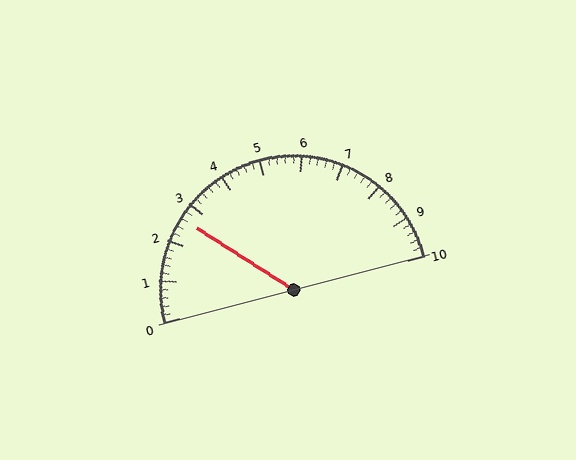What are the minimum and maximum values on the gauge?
The gauge ranges from 0 to 10.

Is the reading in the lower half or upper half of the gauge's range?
The reading is in the lower half of the range (0 to 10).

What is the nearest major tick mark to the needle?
The nearest major tick mark is 3.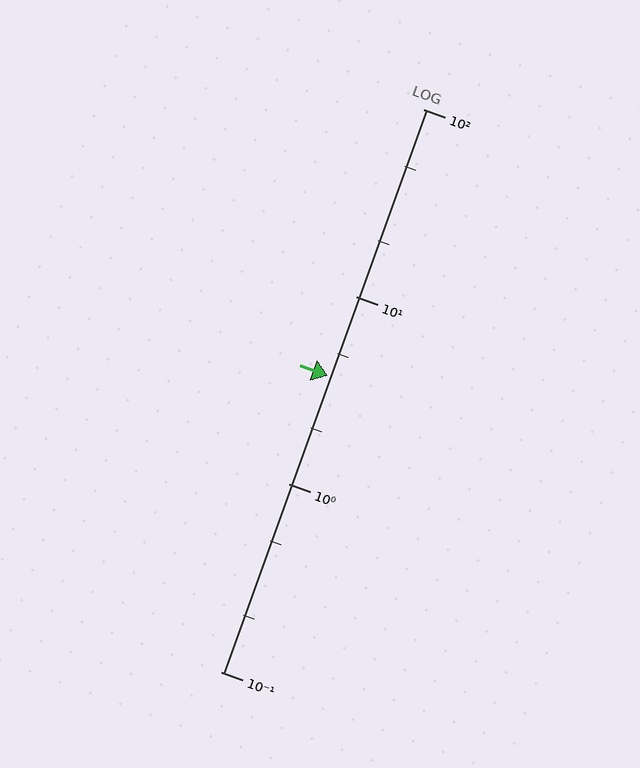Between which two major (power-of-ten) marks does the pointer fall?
The pointer is between 1 and 10.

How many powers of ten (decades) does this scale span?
The scale spans 3 decades, from 0.1 to 100.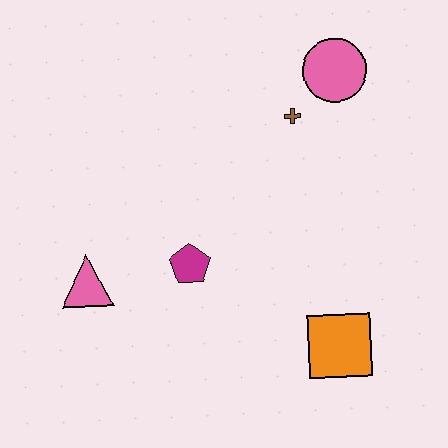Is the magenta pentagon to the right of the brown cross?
No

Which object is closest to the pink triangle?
The magenta pentagon is closest to the pink triangle.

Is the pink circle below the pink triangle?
No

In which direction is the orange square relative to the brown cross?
The orange square is below the brown cross.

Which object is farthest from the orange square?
The pink circle is farthest from the orange square.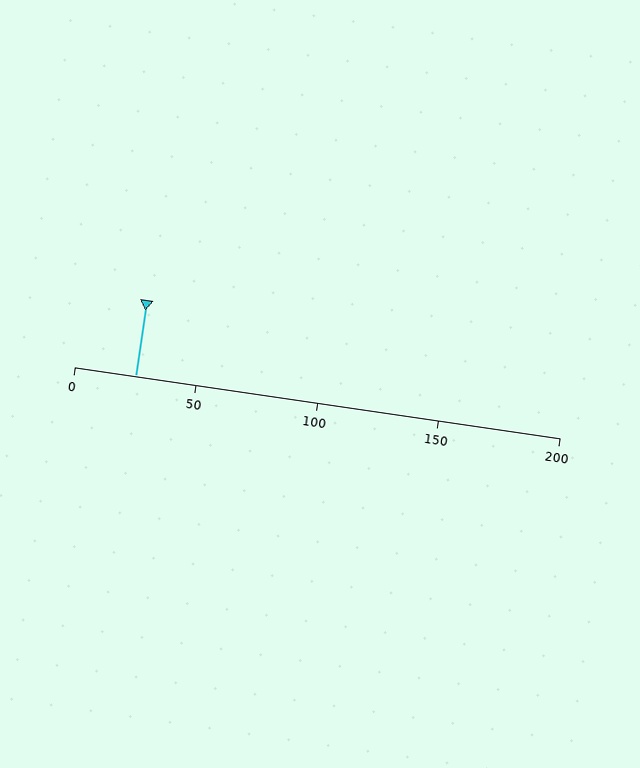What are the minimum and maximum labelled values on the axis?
The axis runs from 0 to 200.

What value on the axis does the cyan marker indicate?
The marker indicates approximately 25.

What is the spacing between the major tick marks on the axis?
The major ticks are spaced 50 apart.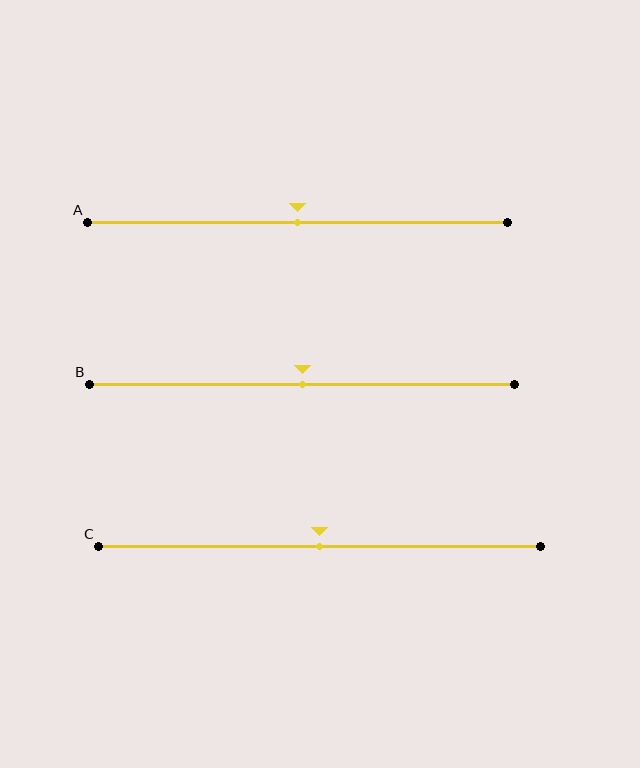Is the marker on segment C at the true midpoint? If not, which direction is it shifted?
Yes, the marker on segment C is at the true midpoint.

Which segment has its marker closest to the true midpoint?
Segment A has its marker closest to the true midpoint.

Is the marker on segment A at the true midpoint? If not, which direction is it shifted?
Yes, the marker on segment A is at the true midpoint.